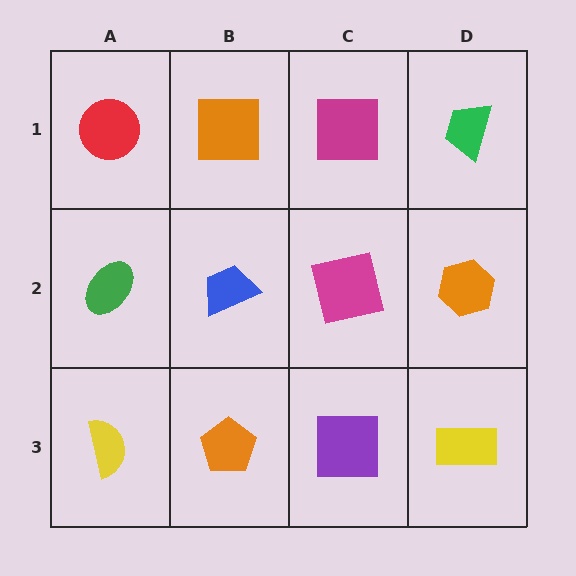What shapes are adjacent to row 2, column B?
An orange square (row 1, column B), an orange pentagon (row 3, column B), a green ellipse (row 2, column A), a magenta square (row 2, column C).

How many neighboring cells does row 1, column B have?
3.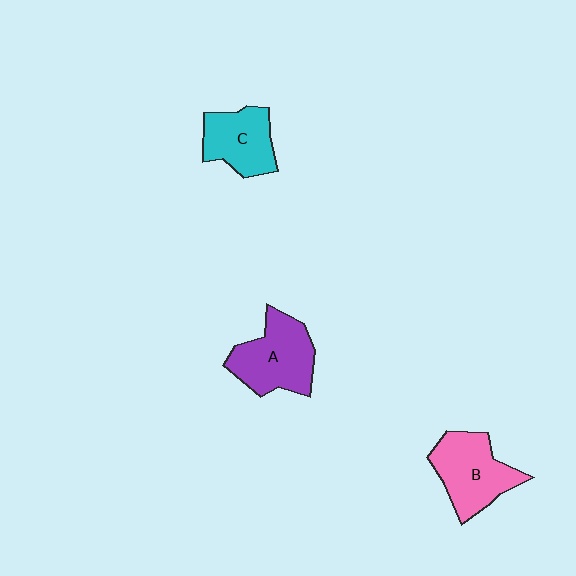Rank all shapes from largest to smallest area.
From largest to smallest: A (purple), B (pink), C (cyan).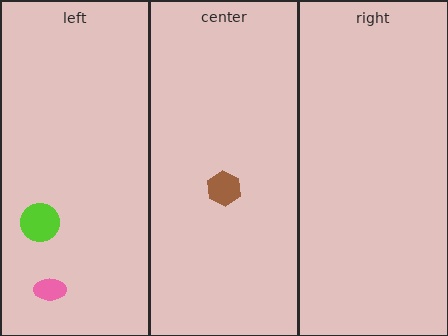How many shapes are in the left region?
2.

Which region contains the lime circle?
The left region.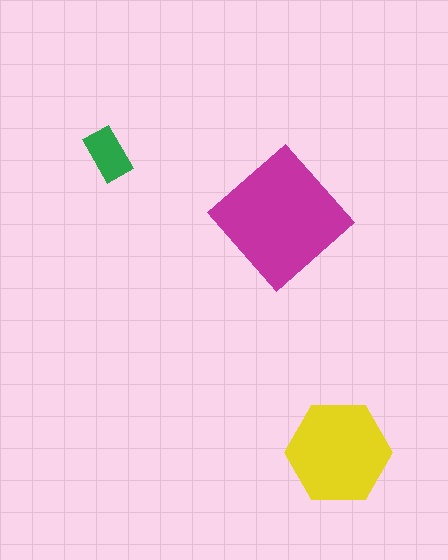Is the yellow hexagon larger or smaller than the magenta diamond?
Smaller.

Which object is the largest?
The magenta diamond.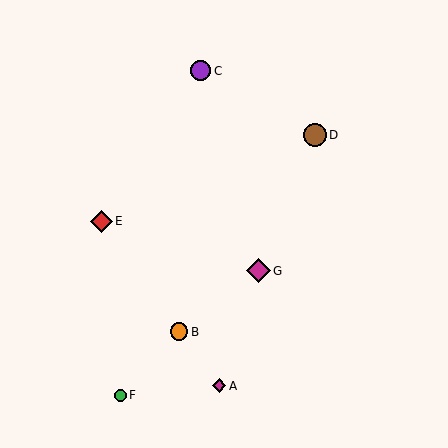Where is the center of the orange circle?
The center of the orange circle is at (179, 332).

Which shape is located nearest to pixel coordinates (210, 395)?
The magenta diamond (labeled A) at (219, 386) is nearest to that location.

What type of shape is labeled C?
Shape C is a purple circle.